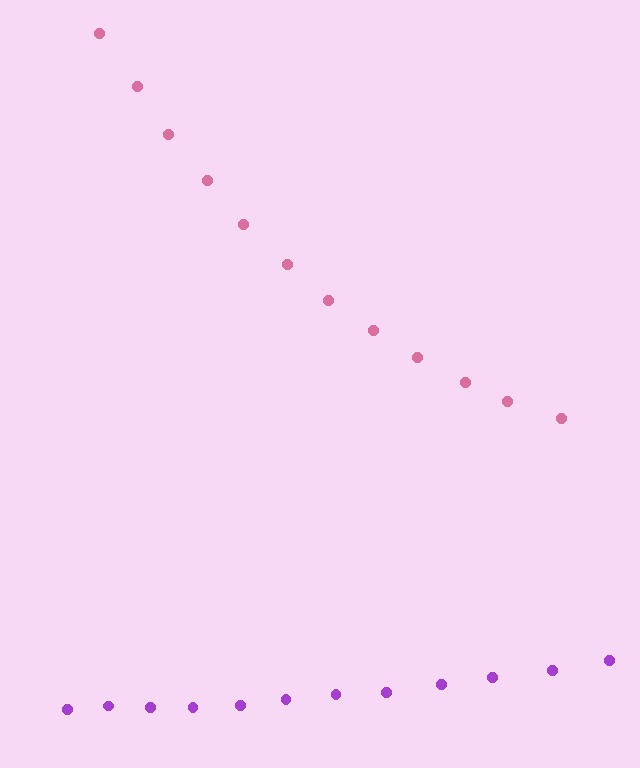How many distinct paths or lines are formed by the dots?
There are 2 distinct paths.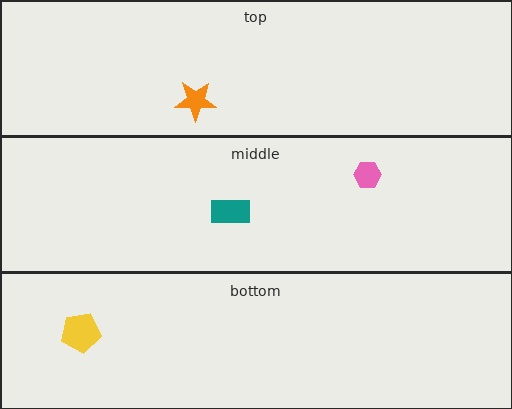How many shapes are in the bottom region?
1.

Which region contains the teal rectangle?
The middle region.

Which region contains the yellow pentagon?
The bottom region.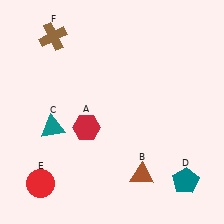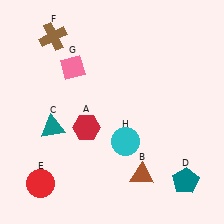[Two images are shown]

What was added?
A pink diamond (G), a cyan circle (H) were added in Image 2.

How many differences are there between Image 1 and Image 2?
There are 2 differences between the two images.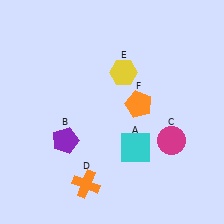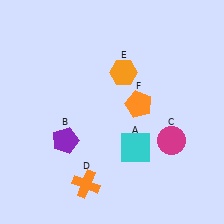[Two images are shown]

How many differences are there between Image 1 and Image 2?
There is 1 difference between the two images.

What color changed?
The hexagon (E) changed from yellow in Image 1 to orange in Image 2.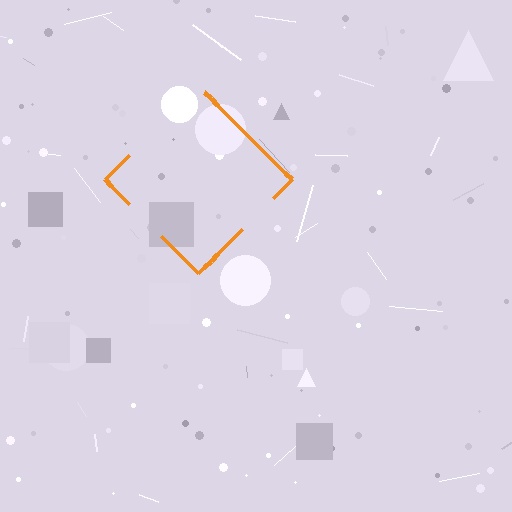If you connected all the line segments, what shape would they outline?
They would outline a diamond.